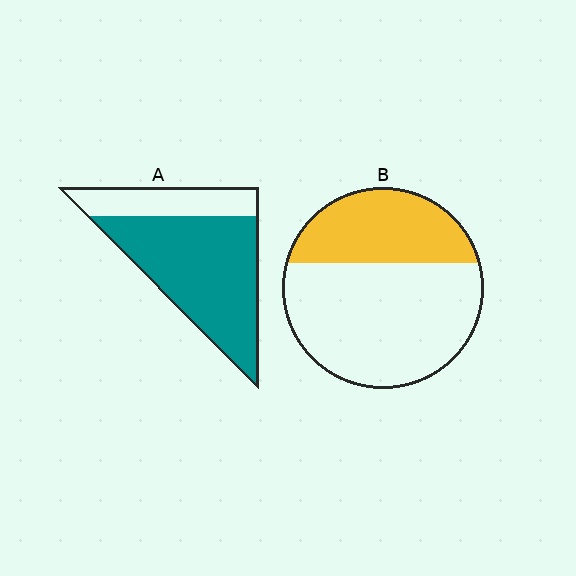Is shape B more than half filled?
No.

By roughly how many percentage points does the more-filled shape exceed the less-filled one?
By roughly 40 percentage points (A over B).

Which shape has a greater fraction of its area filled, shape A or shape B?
Shape A.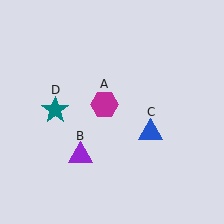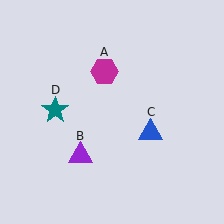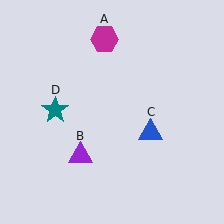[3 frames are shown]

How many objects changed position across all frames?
1 object changed position: magenta hexagon (object A).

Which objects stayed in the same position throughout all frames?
Purple triangle (object B) and blue triangle (object C) and teal star (object D) remained stationary.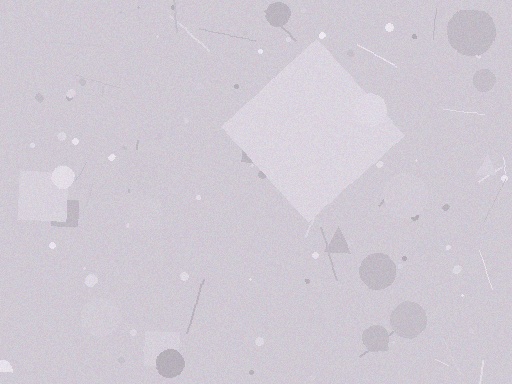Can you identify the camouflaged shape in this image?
The camouflaged shape is a diamond.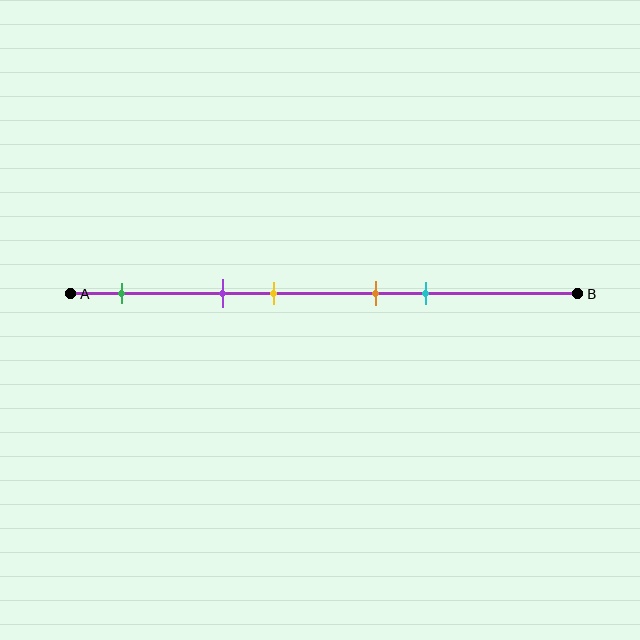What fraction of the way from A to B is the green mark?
The green mark is approximately 10% (0.1) of the way from A to B.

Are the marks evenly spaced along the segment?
No, the marks are not evenly spaced.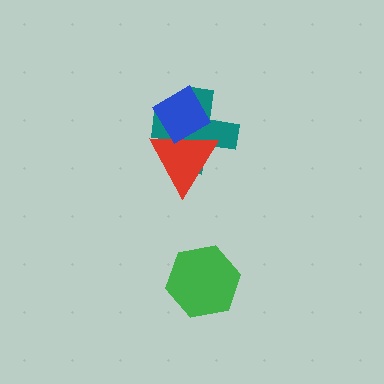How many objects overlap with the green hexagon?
0 objects overlap with the green hexagon.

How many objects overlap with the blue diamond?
2 objects overlap with the blue diamond.